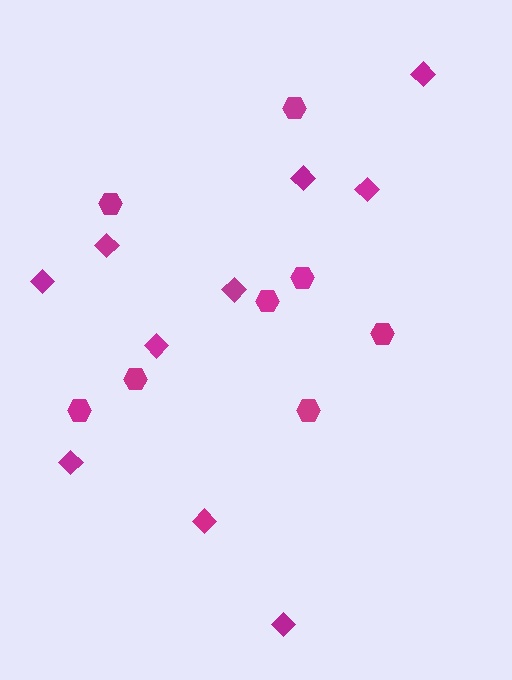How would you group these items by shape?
There are 2 groups: one group of diamonds (10) and one group of hexagons (8).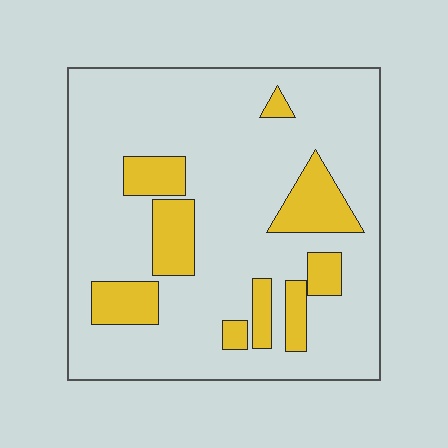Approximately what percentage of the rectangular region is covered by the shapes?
Approximately 20%.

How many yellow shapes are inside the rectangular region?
9.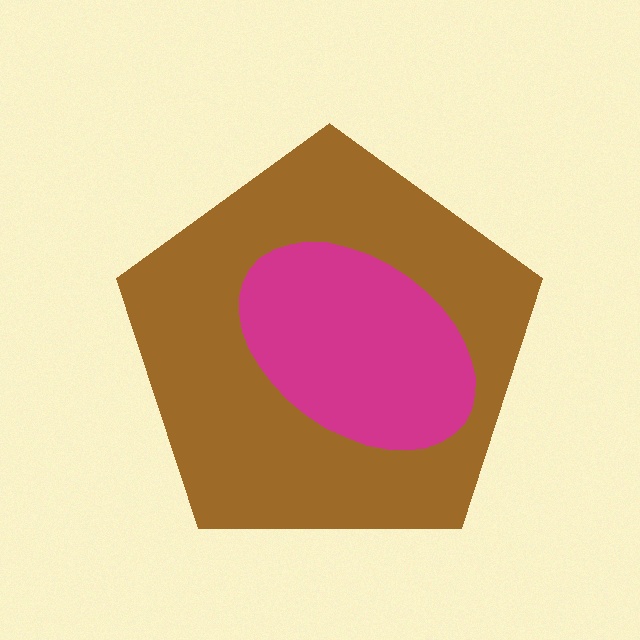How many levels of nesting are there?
2.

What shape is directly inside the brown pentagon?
The magenta ellipse.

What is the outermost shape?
The brown pentagon.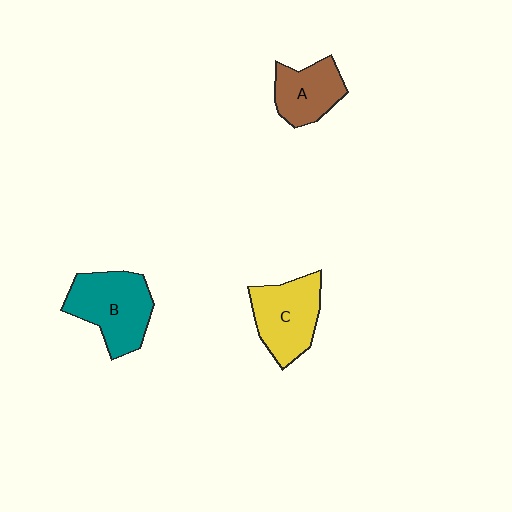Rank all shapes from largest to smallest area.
From largest to smallest: B (teal), C (yellow), A (brown).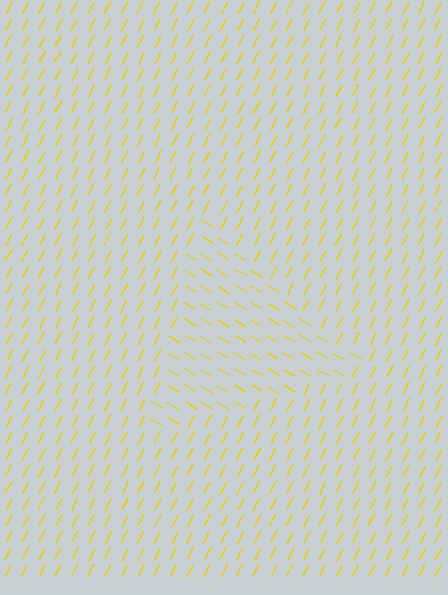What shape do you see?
I see a triangle.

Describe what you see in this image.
The image is filled with small yellow line segments. A triangle region in the image has lines oriented differently from the surrounding lines, creating a visible texture boundary.